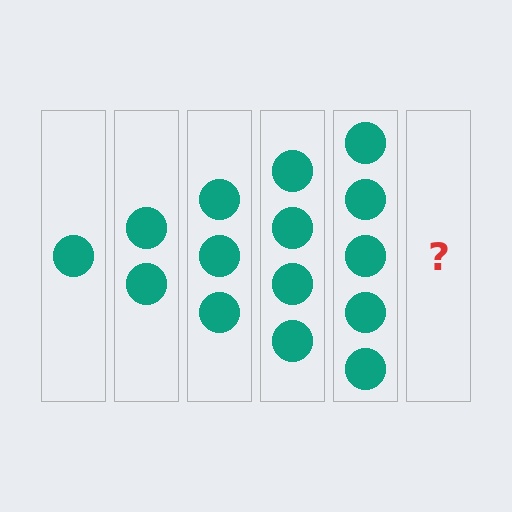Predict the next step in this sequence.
The next step is 6 circles.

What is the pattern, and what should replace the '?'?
The pattern is that each step adds one more circle. The '?' should be 6 circles.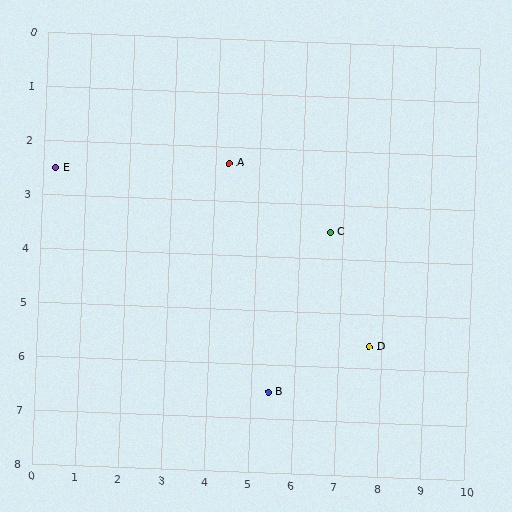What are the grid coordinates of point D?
Point D is at approximately (7.7, 5.6).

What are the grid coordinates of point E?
Point E is at approximately (0.3, 2.5).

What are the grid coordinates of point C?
Point C is at approximately (6.7, 3.5).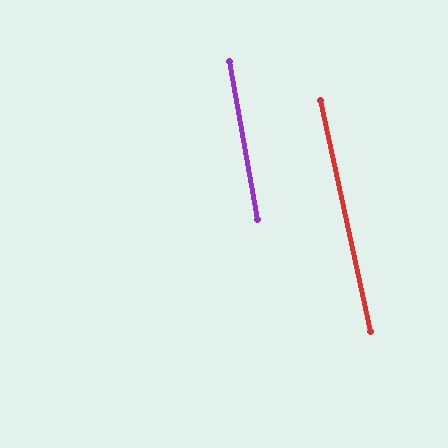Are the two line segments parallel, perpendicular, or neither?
Parallel — their directions differ by only 2.0°.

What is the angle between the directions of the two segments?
Approximately 2 degrees.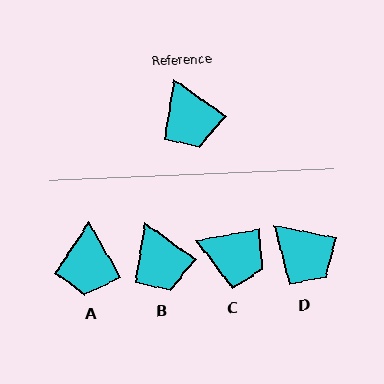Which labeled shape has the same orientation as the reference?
B.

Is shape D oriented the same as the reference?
No, it is off by about 24 degrees.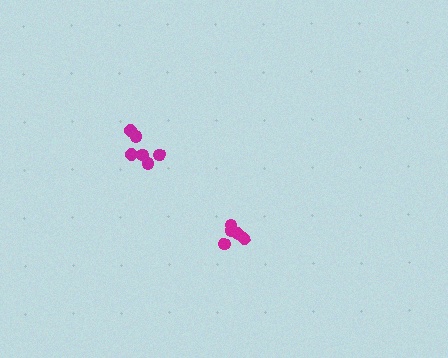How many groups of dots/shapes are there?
There are 2 groups.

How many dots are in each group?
Group 1: 6 dots, Group 2: 5 dots (11 total).